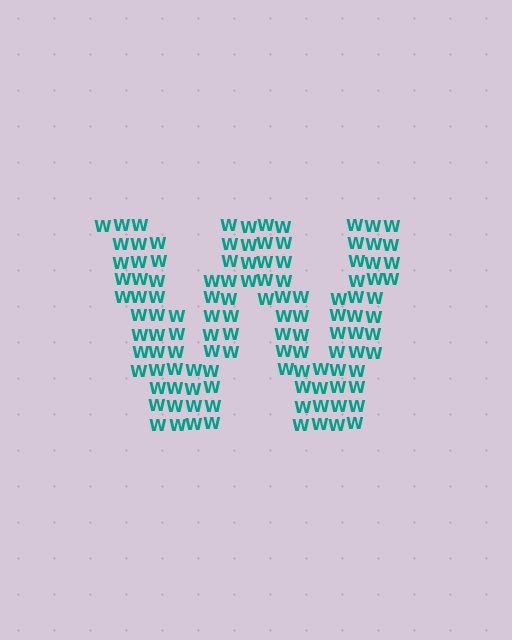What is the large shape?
The large shape is the letter W.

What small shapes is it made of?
It is made of small letter W's.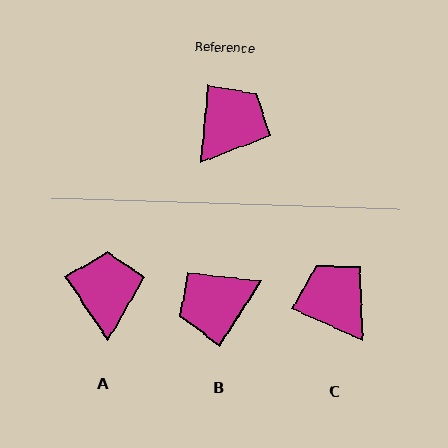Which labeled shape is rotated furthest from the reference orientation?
B, about 153 degrees away.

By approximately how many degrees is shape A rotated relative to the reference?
Approximately 39 degrees counter-clockwise.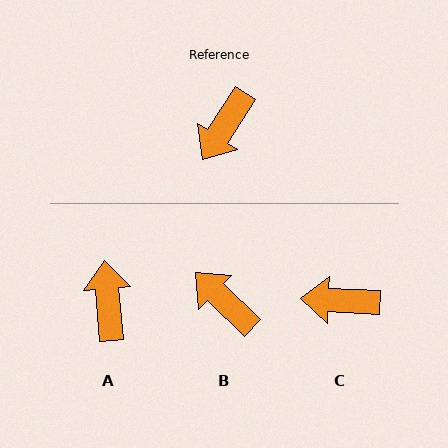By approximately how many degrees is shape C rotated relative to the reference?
Approximately 59 degrees clockwise.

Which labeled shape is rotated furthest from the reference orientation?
A, about 142 degrees away.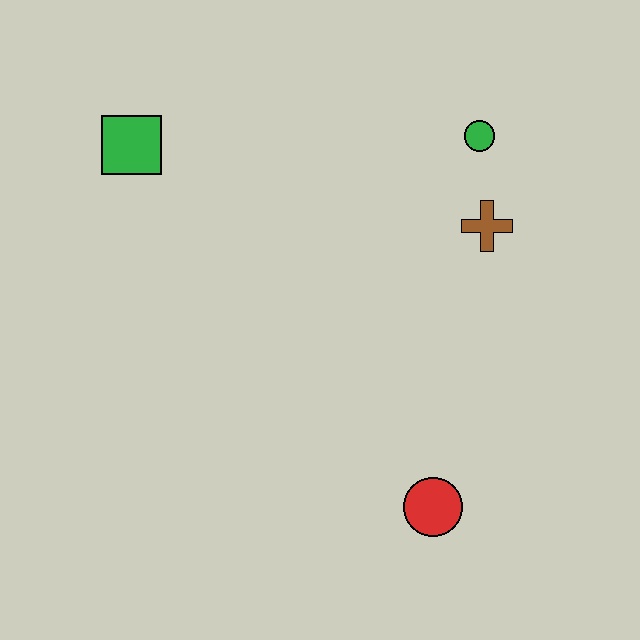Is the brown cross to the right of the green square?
Yes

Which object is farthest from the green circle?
The red circle is farthest from the green circle.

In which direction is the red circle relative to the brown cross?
The red circle is below the brown cross.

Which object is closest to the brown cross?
The green circle is closest to the brown cross.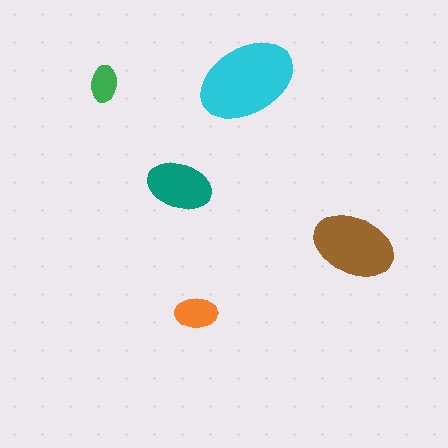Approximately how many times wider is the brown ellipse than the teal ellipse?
About 1.5 times wider.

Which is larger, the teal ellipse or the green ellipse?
The teal one.